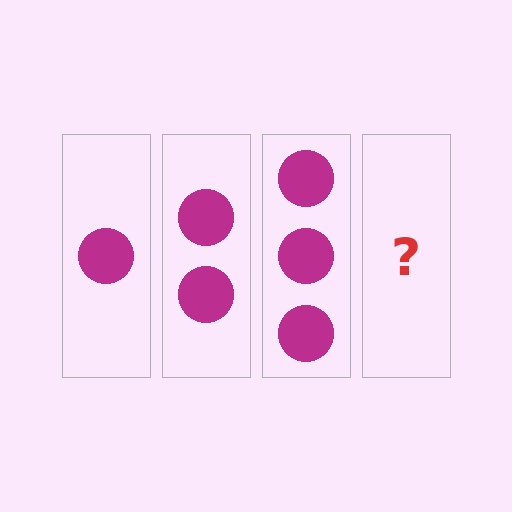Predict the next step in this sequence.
The next step is 4 circles.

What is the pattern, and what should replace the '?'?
The pattern is that each step adds one more circle. The '?' should be 4 circles.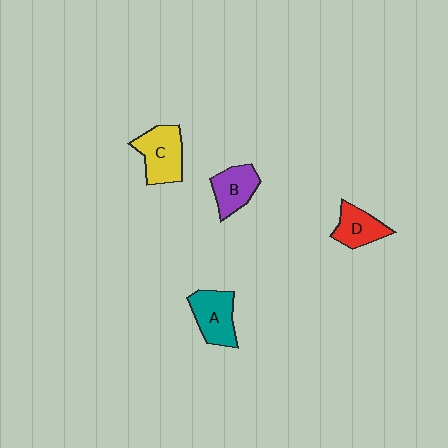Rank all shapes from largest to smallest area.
From largest to smallest: C (yellow), A (teal), B (purple), D (red).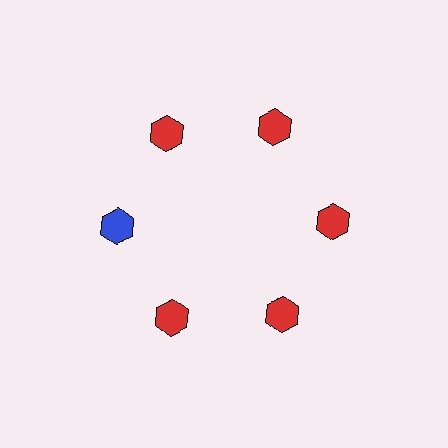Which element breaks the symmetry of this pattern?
The blue hexagon at roughly the 9 o'clock position breaks the symmetry. All other shapes are red hexagons.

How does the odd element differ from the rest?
It has a different color: blue instead of red.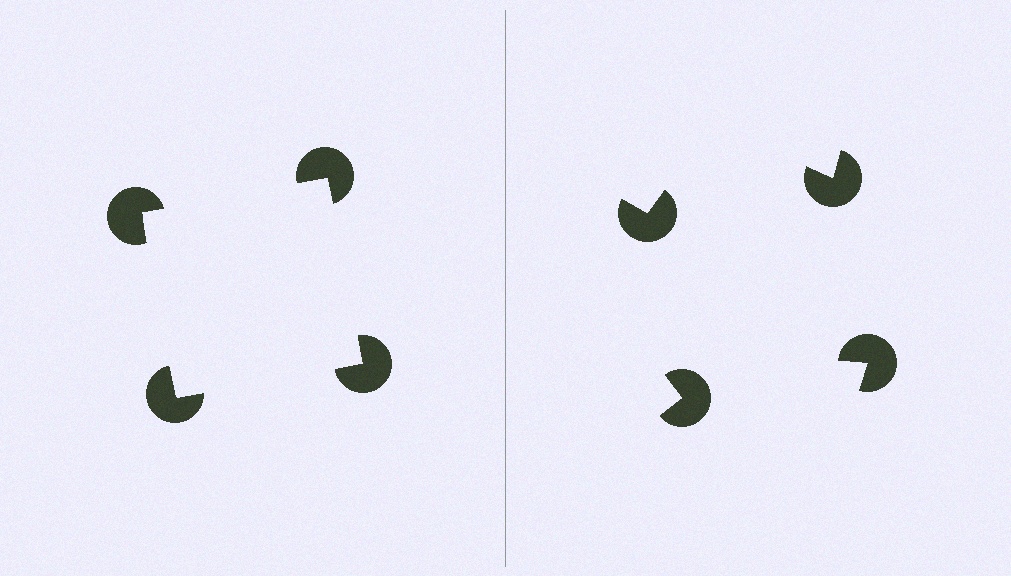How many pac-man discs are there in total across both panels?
8 — 4 on each side.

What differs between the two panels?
The pac-man discs are positioned identically on both sides; only the wedge orientations differ. On the left they align to a square; on the right they are misaligned.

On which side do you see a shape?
An illusory square appears on the left side. On the right side the wedge cuts are rotated, so no coherent shape forms.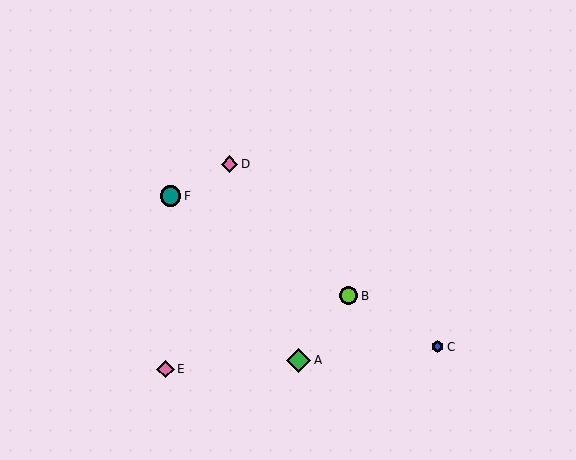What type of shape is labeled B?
Shape B is a lime circle.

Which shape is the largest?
The green diamond (labeled A) is the largest.